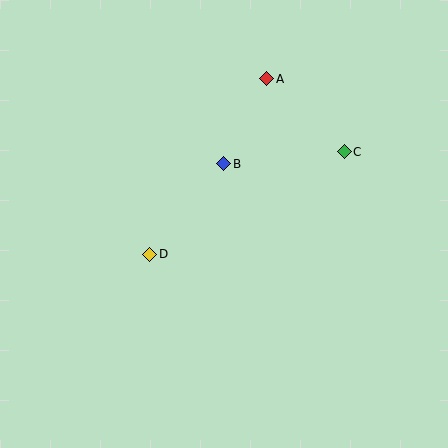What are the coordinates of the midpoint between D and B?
The midpoint between D and B is at (187, 209).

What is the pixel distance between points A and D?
The distance between A and D is 211 pixels.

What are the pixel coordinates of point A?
Point A is at (267, 79).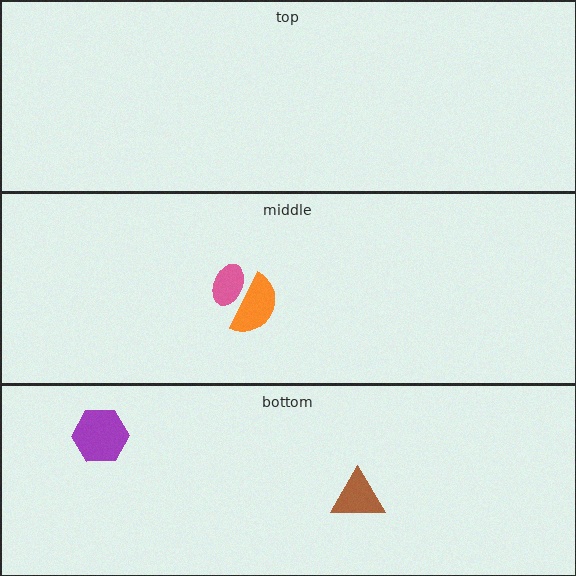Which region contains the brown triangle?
The bottom region.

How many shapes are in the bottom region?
2.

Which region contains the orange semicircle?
The middle region.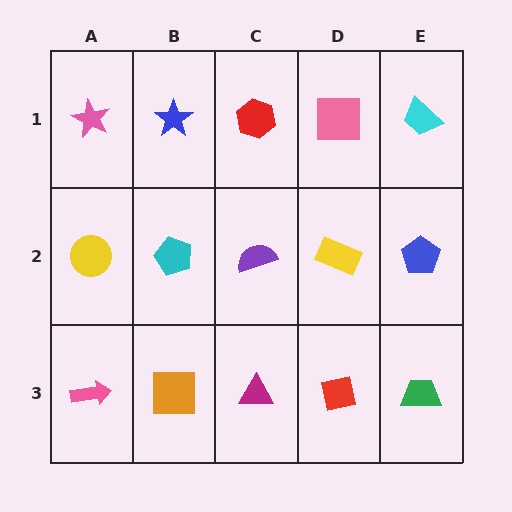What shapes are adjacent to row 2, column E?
A cyan trapezoid (row 1, column E), a green trapezoid (row 3, column E), a yellow rectangle (row 2, column D).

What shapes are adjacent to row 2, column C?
A red hexagon (row 1, column C), a magenta triangle (row 3, column C), a cyan pentagon (row 2, column B), a yellow rectangle (row 2, column D).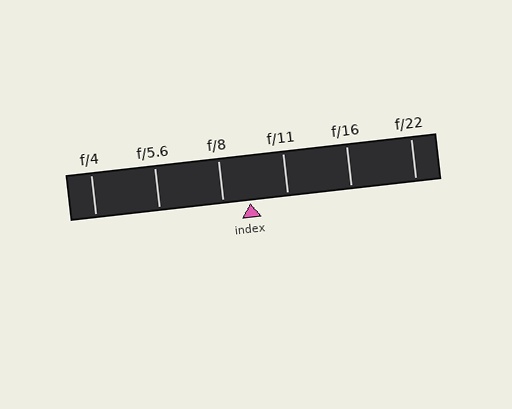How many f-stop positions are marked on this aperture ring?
There are 6 f-stop positions marked.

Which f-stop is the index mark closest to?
The index mark is closest to f/8.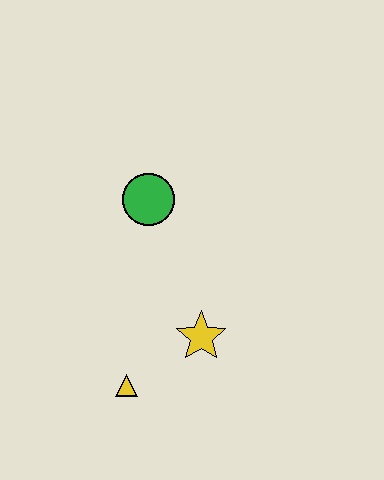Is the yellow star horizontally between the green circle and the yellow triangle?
No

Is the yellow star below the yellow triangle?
No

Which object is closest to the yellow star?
The yellow triangle is closest to the yellow star.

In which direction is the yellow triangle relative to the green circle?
The yellow triangle is below the green circle.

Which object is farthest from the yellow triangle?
The green circle is farthest from the yellow triangle.